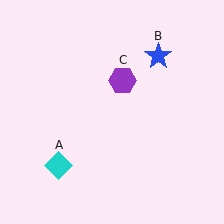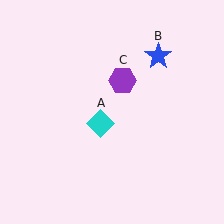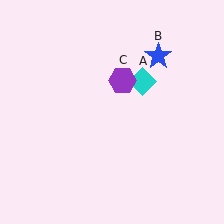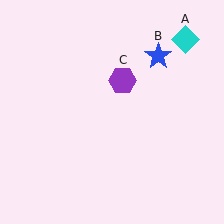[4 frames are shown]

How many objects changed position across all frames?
1 object changed position: cyan diamond (object A).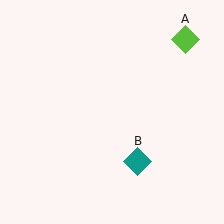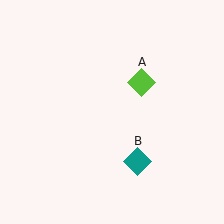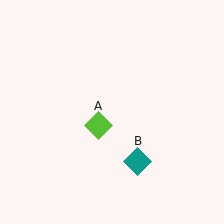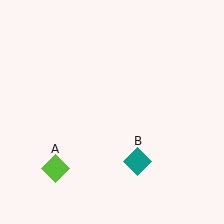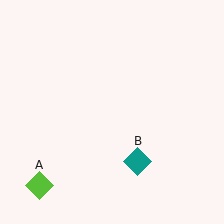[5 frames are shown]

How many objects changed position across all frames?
1 object changed position: lime diamond (object A).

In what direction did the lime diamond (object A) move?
The lime diamond (object A) moved down and to the left.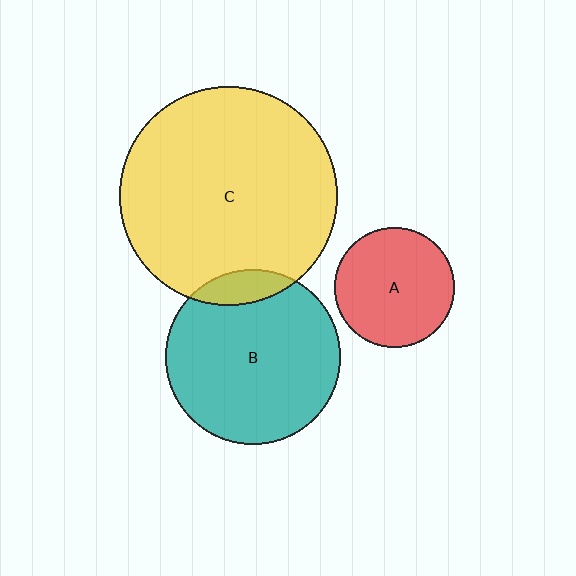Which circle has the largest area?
Circle C (yellow).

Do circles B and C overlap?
Yes.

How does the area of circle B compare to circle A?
Approximately 2.1 times.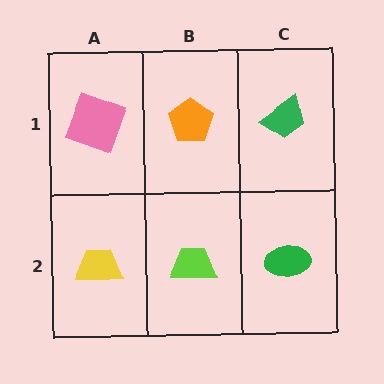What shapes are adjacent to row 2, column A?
A pink square (row 1, column A), a lime trapezoid (row 2, column B).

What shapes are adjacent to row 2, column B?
An orange pentagon (row 1, column B), a yellow trapezoid (row 2, column A), a green ellipse (row 2, column C).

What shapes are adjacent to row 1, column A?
A yellow trapezoid (row 2, column A), an orange pentagon (row 1, column B).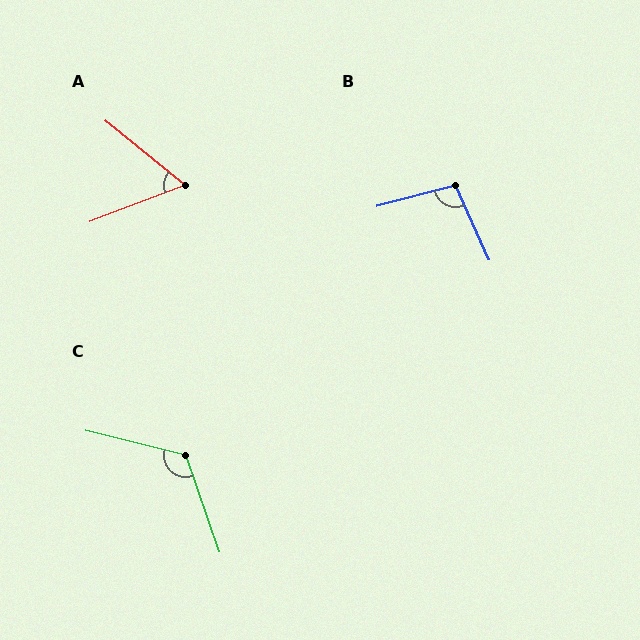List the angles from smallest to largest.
A (60°), B (100°), C (123°).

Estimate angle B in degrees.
Approximately 100 degrees.